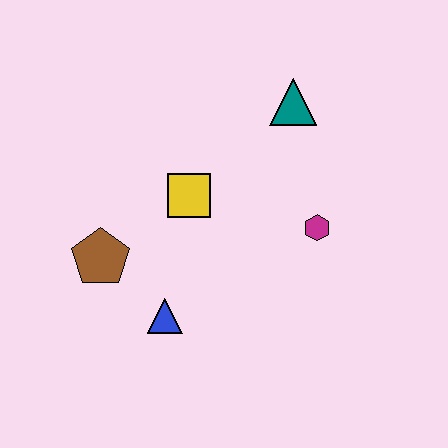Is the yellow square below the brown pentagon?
No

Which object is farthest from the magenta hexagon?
The brown pentagon is farthest from the magenta hexagon.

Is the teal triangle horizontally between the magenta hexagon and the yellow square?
Yes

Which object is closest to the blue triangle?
The brown pentagon is closest to the blue triangle.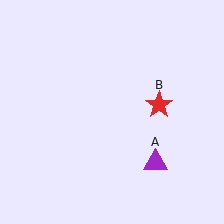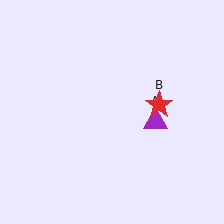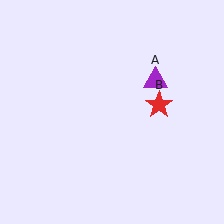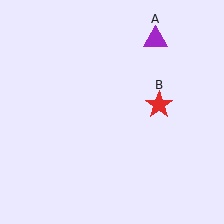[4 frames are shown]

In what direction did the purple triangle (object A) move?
The purple triangle (object A) moved up.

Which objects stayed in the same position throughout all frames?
Red star (object B) remained stationary.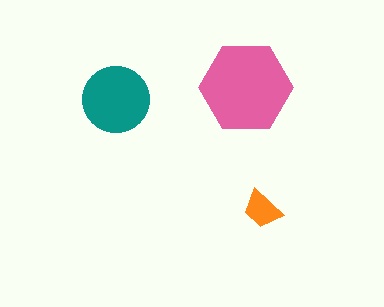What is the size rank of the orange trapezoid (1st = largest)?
3rd.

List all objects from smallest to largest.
The orange trapezoid, the teal circle, the pink hexagon.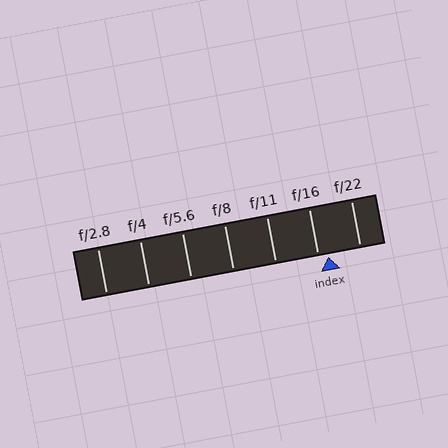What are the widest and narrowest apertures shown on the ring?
The widest aperture shown is f/2.8 and the narrowest is f/22.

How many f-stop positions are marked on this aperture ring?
There are 7 f-stop positions marked.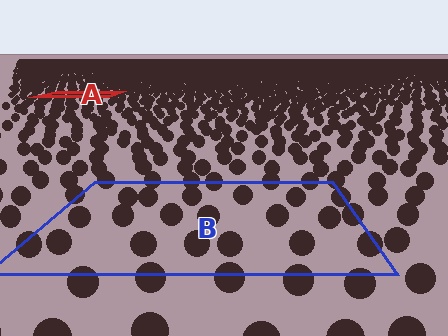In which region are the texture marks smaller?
The texture marks are smaller in region A, because it is farther away.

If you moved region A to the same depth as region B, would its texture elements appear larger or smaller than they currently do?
They would appear larger. At a closer depth, the same texture elements are projected at a bigger on-screen size.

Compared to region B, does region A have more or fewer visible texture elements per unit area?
Region A has more texture elements per unit area — they are packed more densely because it is farther away.